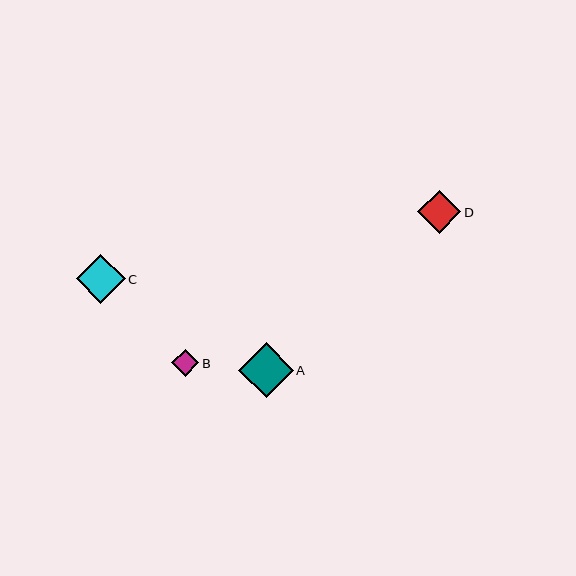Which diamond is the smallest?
Diamond B is the smallest with a size of approximately 27 pixels.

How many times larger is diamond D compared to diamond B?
Diamond D is approximately 1.6 times the size of diamond B.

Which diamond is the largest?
Diamond A is the largest with a size of approximately 55 pixels.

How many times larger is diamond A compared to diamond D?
Diamond A is approximately 1.3 times the size of diamond D.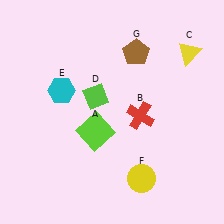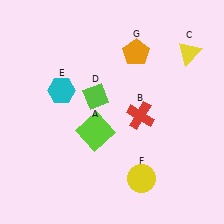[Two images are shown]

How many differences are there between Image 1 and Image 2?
There is 1 difference between the two images.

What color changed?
The pentagon (G) changed from brown in Image 1 to orange in Image 2.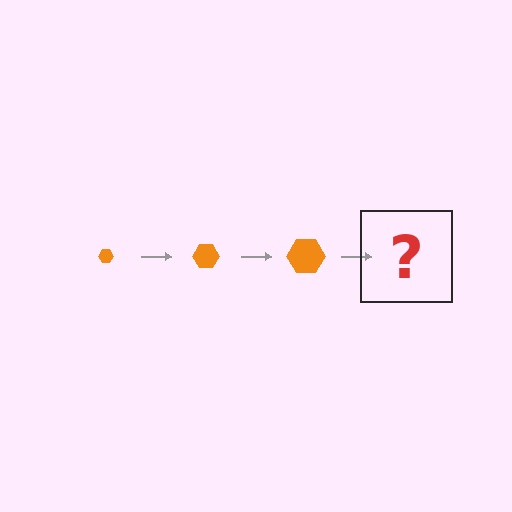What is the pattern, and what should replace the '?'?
The pattern is that the hexagon gets progressively larger each step. The '?' should be an orange hexagon, larger than the previous one.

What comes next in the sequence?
The next element should be an orange hexagon, larger than the previous one.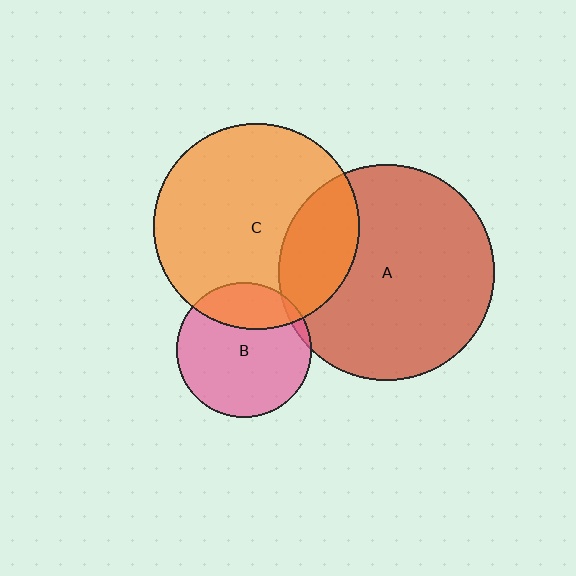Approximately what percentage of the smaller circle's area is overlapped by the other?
Approximately 25%.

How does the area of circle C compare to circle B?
Approximately 2.3 times.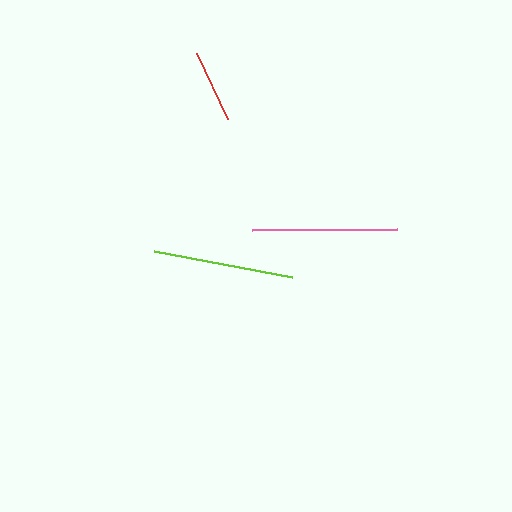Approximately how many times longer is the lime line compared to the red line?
The lime line is approximately 1.9 times the length of the red line.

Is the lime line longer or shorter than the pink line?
The pink line is longer than the lime line.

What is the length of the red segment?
The red segment is approximately 73 pixels long.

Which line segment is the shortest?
The red line is the shortest at approximately 73 pixels.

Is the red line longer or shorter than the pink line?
The pink line is longer than the red line.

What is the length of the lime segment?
The lime segment is approximately 140 pixels long.